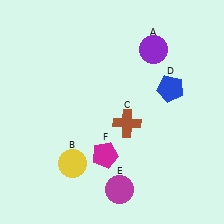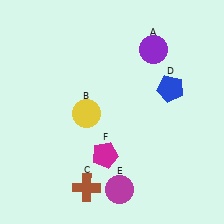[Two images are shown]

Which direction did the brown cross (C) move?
The brown cross (C) moved down.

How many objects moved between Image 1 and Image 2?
2 objects moved between the two images.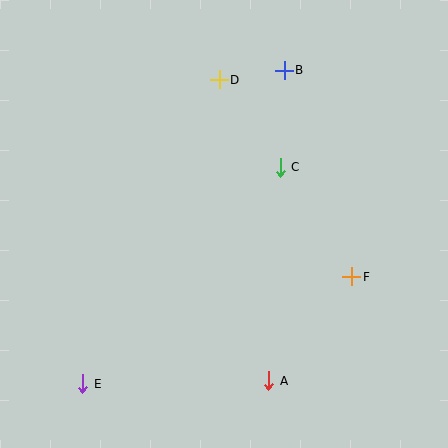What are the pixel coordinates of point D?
Point D is at (219, 80).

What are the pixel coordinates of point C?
Point C is at (280, 167).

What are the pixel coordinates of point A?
Point A is at (269, 381).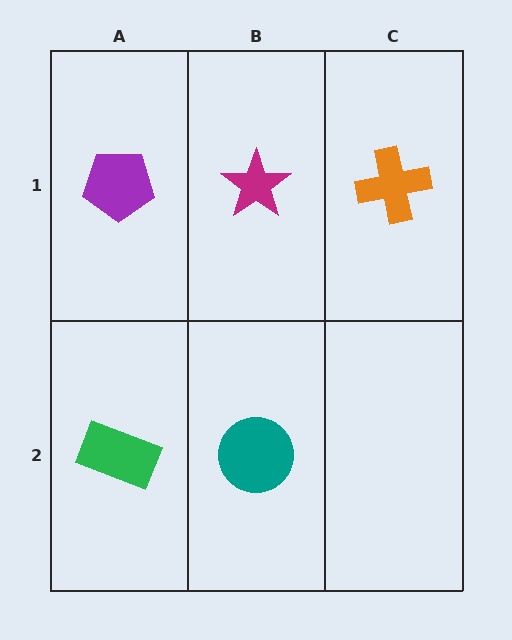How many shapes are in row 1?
3 shapes.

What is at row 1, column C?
An orange cross.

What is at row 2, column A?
A green rectangle.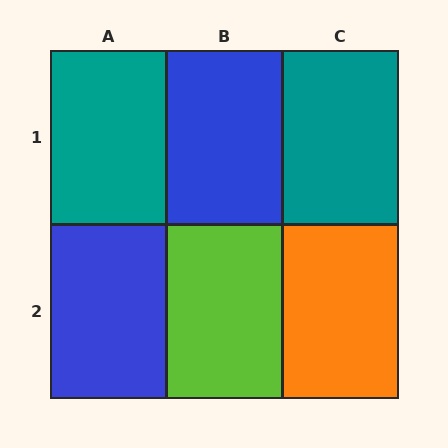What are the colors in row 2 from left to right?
Blue, lime, orange.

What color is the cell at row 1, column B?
Blue.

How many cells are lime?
1 cell is lime.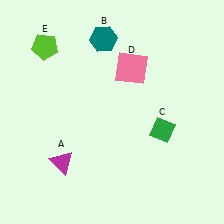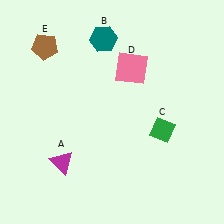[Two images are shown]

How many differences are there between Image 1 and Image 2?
There is 1 difference between the two images.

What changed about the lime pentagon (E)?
In Image 1, E is lime. In Image 2, it changed to brown.